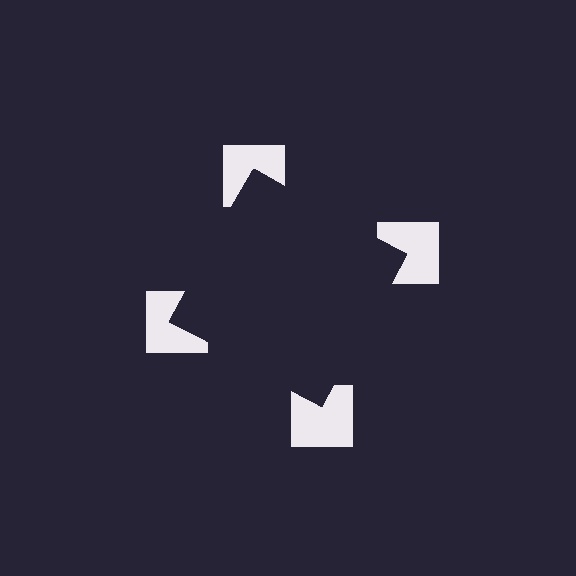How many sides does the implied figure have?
4 sides.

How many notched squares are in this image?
There are 4 — one at each vertex of the illusory square.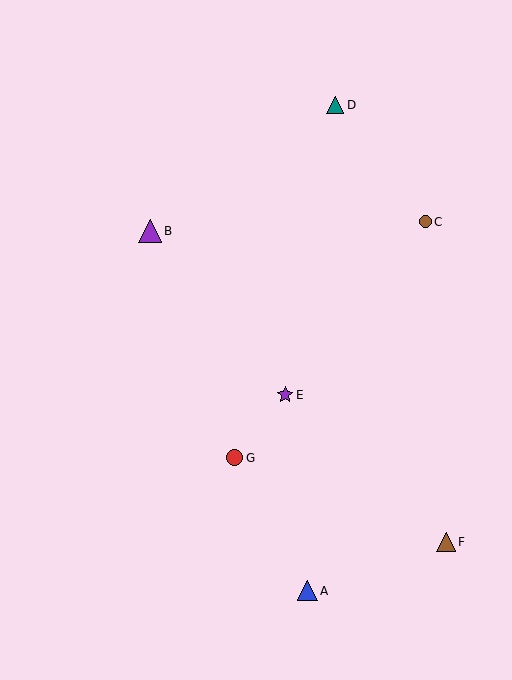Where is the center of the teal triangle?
The center of the teal triangle is at (335, 105).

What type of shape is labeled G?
Shape G is a red circle.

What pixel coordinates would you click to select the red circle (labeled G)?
Click at (234, 458) to select the red circle G.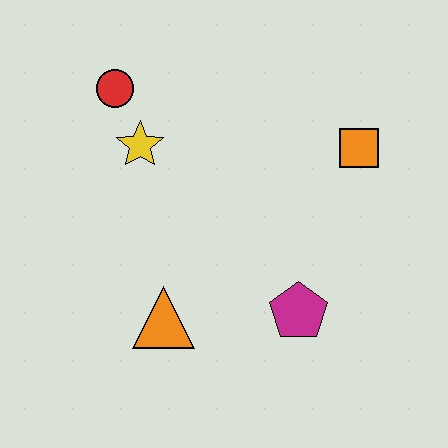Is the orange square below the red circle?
Yes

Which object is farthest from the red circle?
The magenta pentagon is farthest from the red circle.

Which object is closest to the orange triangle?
The magenta pentagon is closest to the orange triangle.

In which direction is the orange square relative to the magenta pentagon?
The orange square is above the magenta pentagon.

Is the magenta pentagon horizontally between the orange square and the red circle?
Yes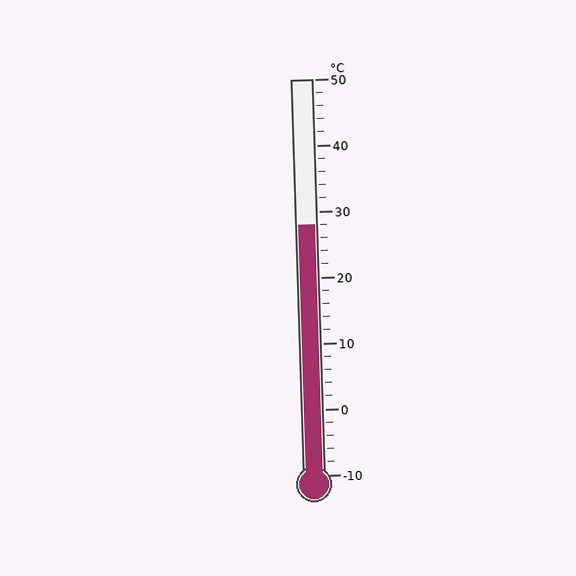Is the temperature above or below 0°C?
The temperature is above 0°C.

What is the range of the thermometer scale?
The thermometer scale ranges from -10°C to 50°C.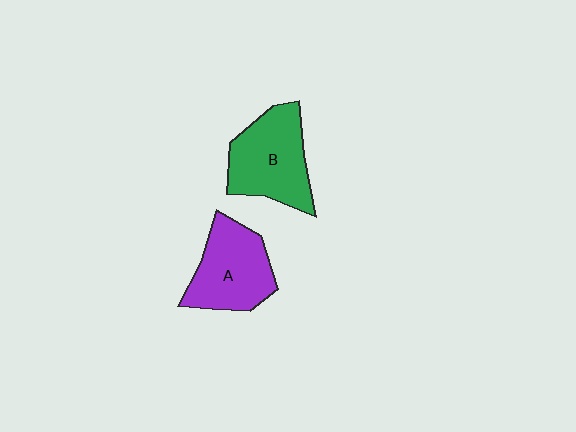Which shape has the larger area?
Shape B (green).